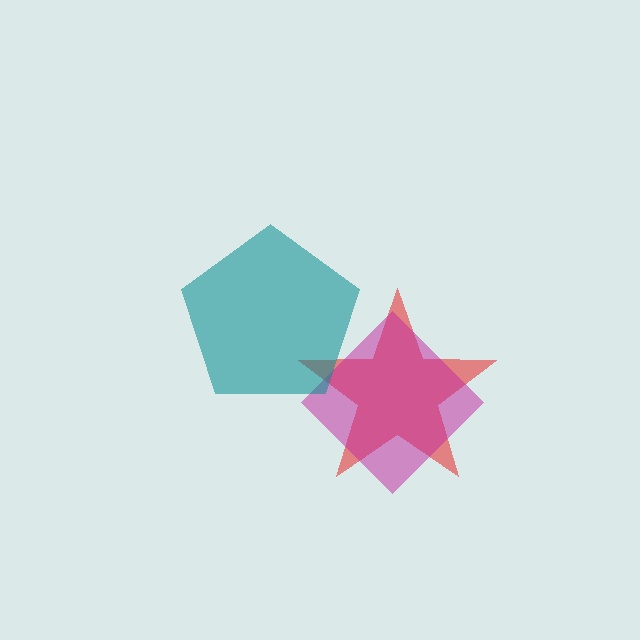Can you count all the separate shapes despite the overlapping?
Yes, there are 3 separate shapes.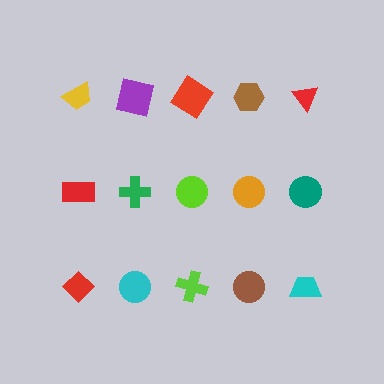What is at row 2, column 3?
A lime circle.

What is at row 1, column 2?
A purple square.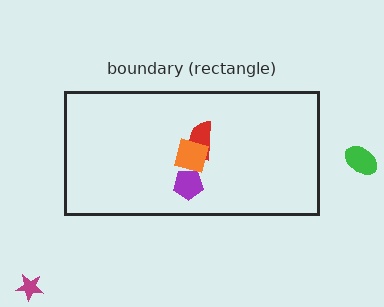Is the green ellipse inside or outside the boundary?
Outside.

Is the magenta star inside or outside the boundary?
Outside.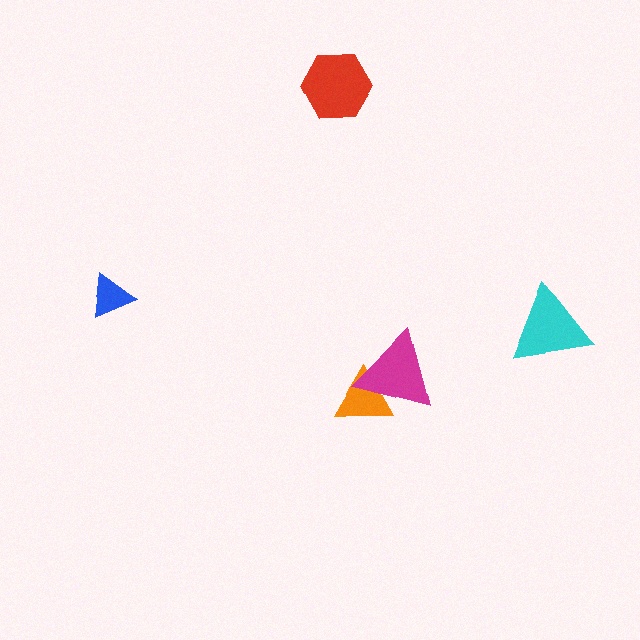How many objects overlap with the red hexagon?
0 objects overlap with the red hexagon.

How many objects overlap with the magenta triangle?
1 object overlaps with the magenta triangle.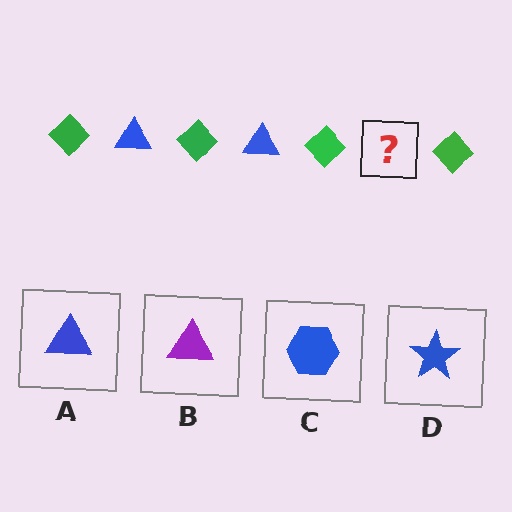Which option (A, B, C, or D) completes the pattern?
A.